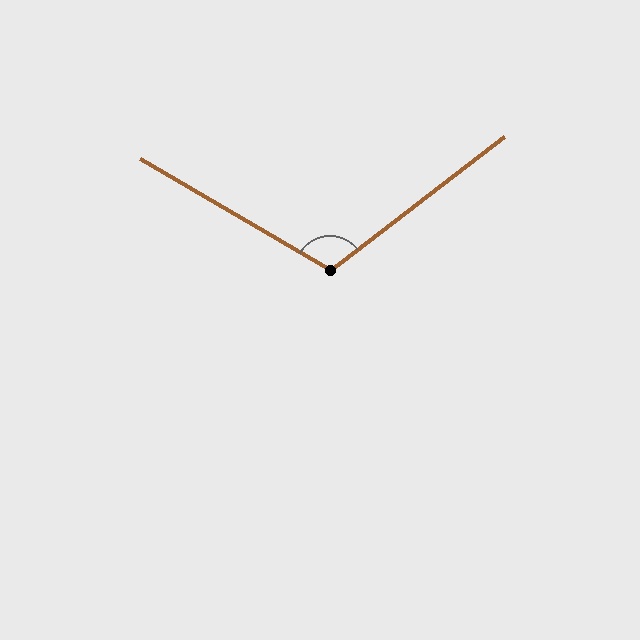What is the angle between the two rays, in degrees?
Approximately 112 degrees.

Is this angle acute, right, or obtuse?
It is obtuse.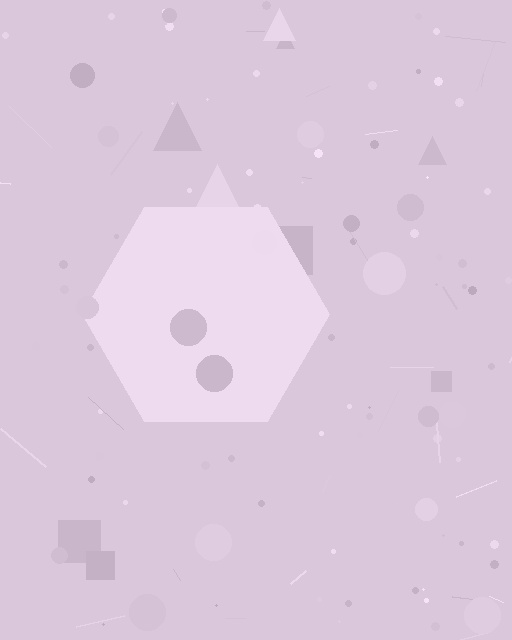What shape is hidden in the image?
A hexagon is hidden in the image.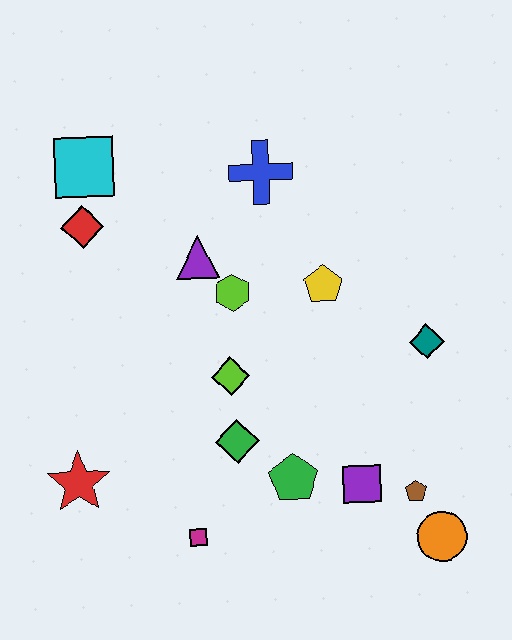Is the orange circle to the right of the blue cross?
Yes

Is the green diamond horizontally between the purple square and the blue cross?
No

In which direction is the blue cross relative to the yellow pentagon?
The blue cross is above the yellow pentagon.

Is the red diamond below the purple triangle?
No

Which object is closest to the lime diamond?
The green diamond is closest to the lime diamond.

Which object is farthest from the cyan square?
The orange circle is farthest from the cyan square.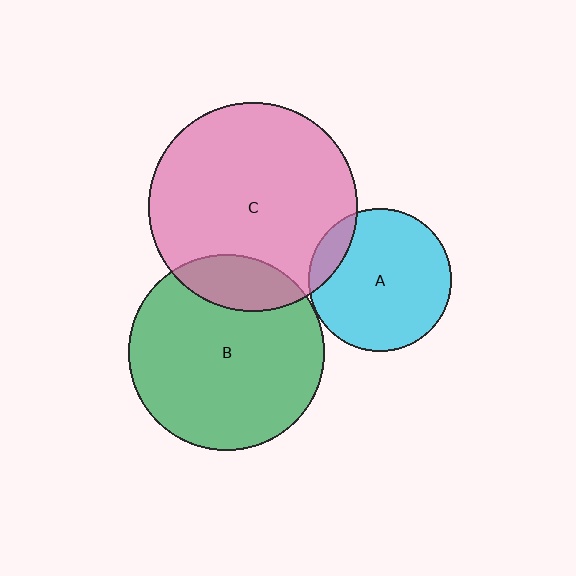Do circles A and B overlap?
Yes.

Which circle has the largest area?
Circle C (pink).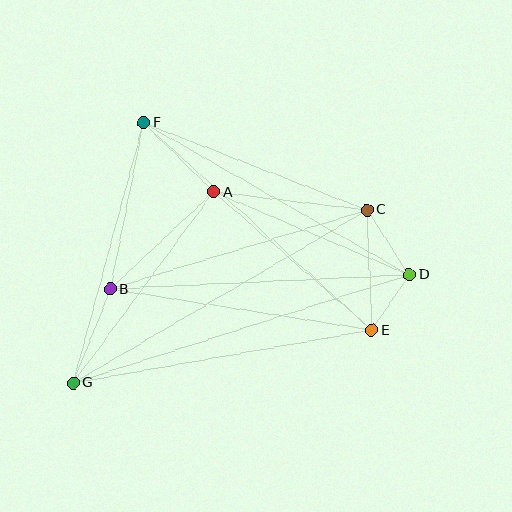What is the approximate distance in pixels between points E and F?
The distance between E and F is approximately 309 pixels.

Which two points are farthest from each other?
Points D and G are farthest from each other.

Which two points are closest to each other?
Points D and E are closest to each other.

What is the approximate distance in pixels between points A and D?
The distance between A and D is approximately 212 pixels.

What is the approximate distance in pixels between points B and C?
The distance between B and C is approximately 269 pixels.